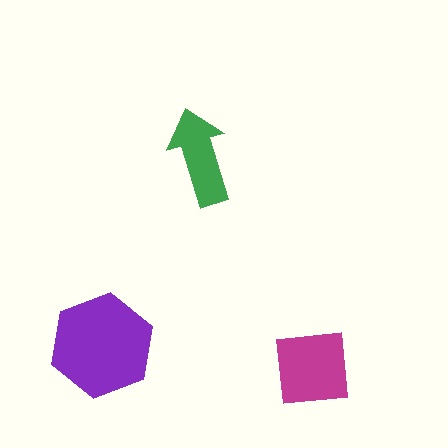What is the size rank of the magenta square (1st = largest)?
2nd.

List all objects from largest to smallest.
The purple hexagon, the magenta square, the green arrow.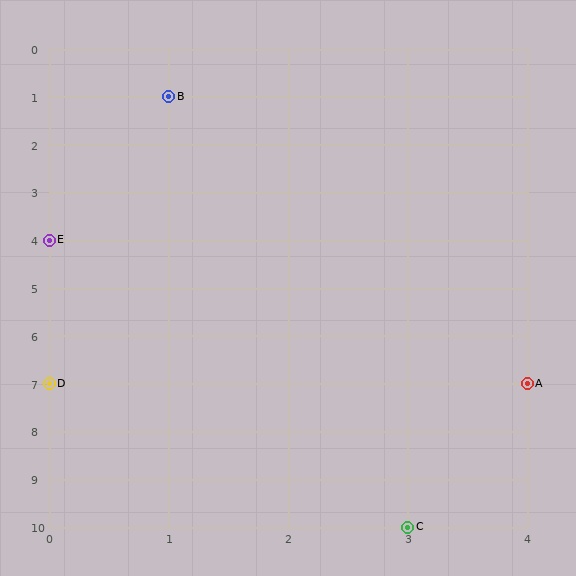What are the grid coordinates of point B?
Point B is at grid coordinates (1, 1).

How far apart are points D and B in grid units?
Points D and B are 1 column and 6 rows apart (about 6.1 grid units diagonally).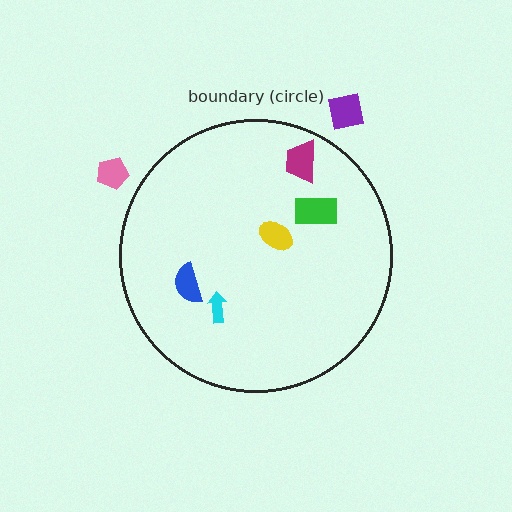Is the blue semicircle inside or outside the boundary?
Inside.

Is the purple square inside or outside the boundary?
Outside.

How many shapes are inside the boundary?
5 inside, 2 outside.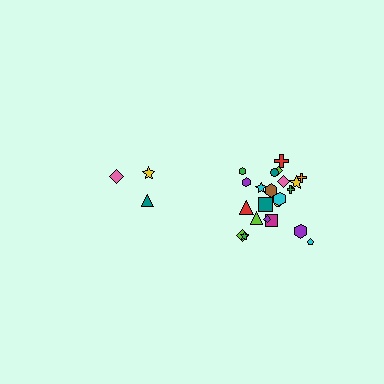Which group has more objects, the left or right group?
The right group.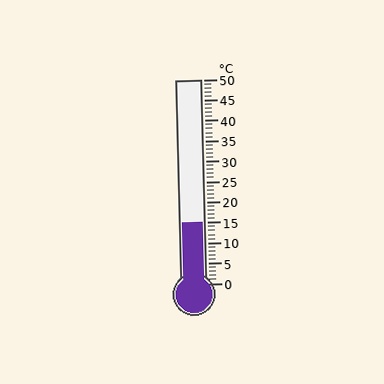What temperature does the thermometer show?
The thermometer shows approximately 15°C.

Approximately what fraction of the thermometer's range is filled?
The thermometer is filled to approximately 30% of its range.